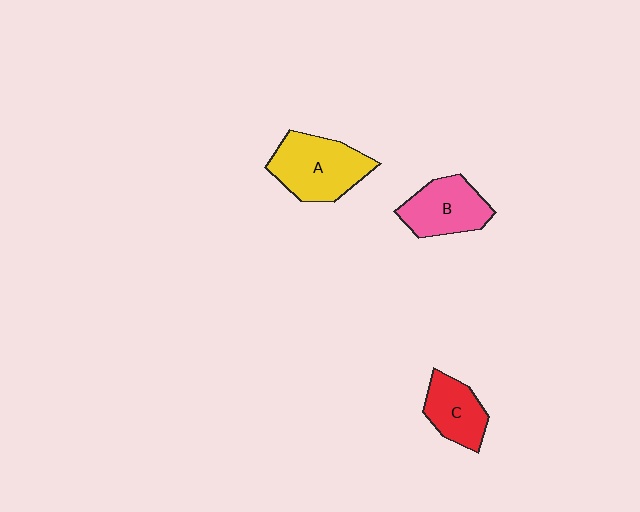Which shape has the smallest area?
Shape C (red).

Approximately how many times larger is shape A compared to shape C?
Approximately 1.5 times.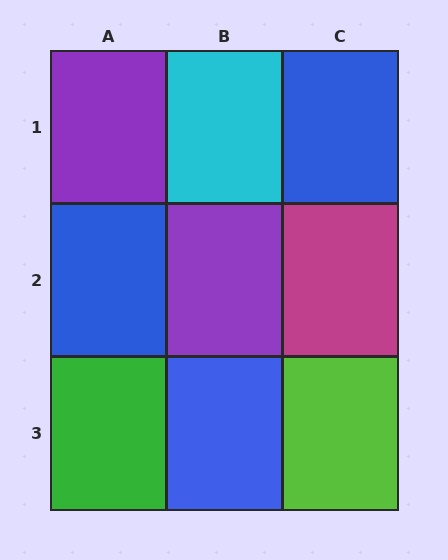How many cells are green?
1 cell is green.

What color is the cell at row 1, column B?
Cyan.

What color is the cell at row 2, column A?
Blue.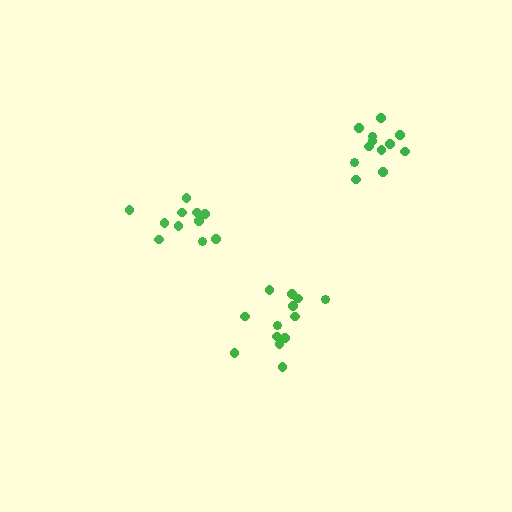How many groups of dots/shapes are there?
There are 3 groups.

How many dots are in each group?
Group 1: 11 dots, Group 2: 13 dots, Group 3: 12 dots (36 total).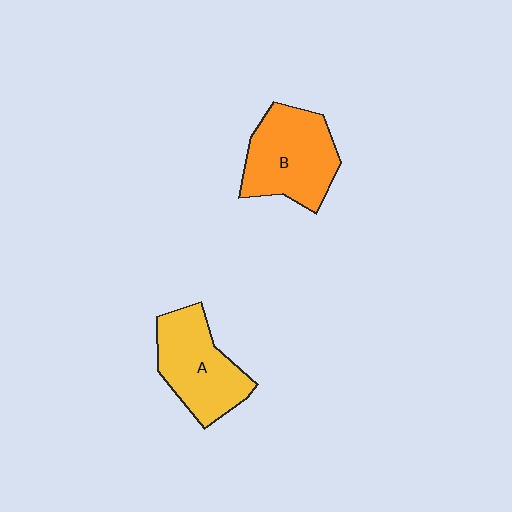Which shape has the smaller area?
Shape A (yellow).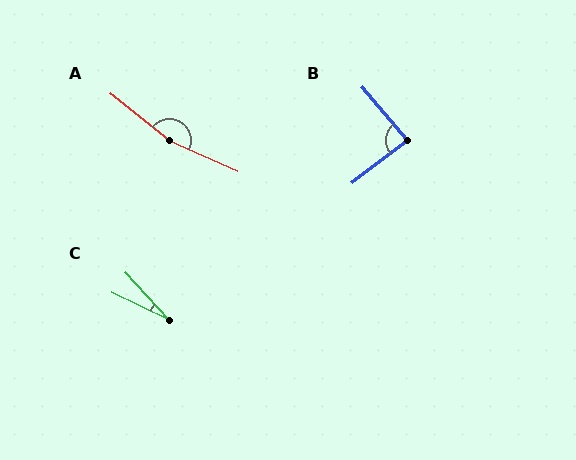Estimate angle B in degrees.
Approximately 87 degrees.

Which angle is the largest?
A, at approximately 165 degrees.